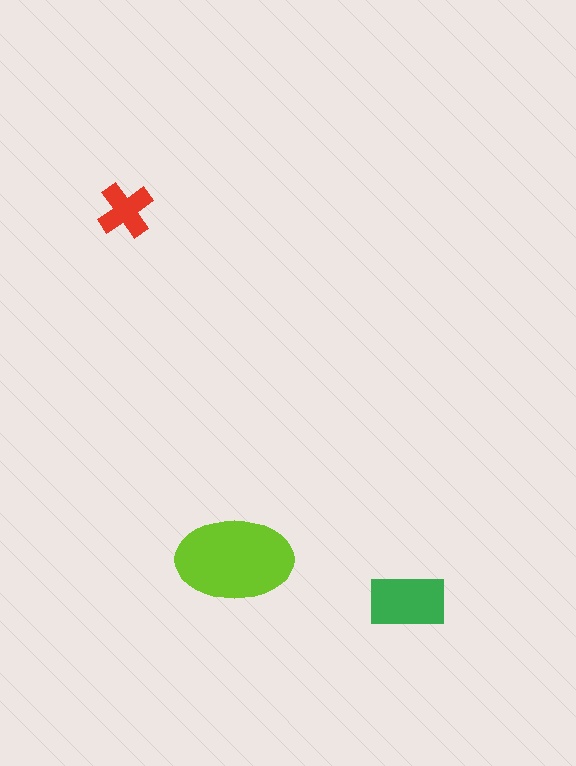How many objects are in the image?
There are 3 objects in the image.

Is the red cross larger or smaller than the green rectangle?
Smaller.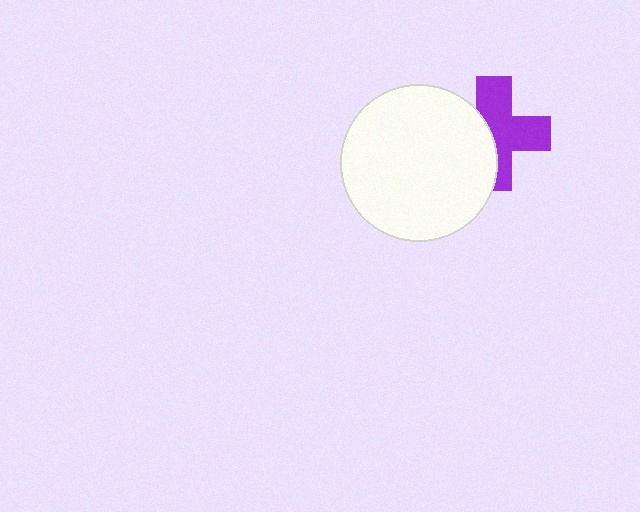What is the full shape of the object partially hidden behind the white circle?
The partially hidden object is a purple cross.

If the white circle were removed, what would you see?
You would see the complete purple cross.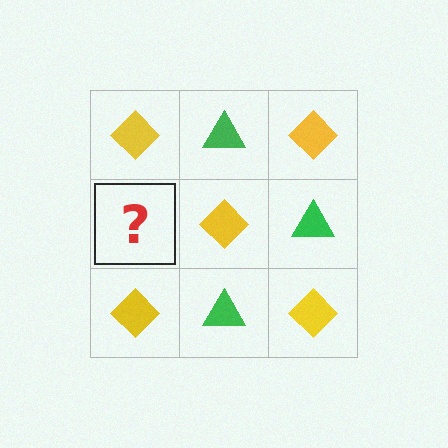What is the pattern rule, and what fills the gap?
The rule is that it alternates yellow diamond and green triangle in a checkerboard pattern. The gap should be filled with a green triangle.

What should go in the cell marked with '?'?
The missing cell should contain a green triangle.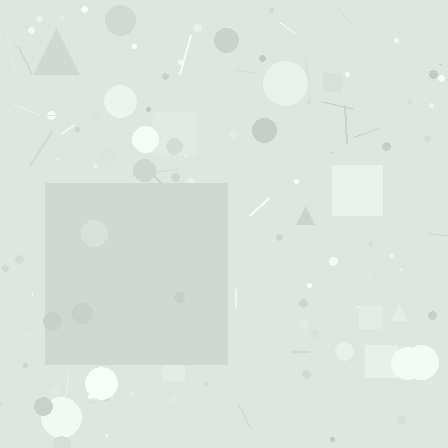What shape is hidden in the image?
A square is hidden in the image.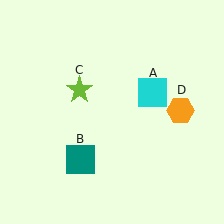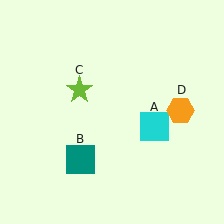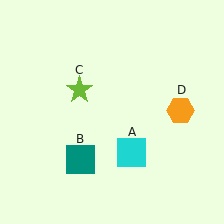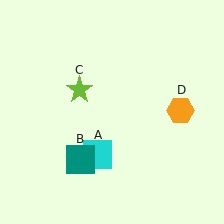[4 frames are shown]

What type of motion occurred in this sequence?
The cyan square (object A) rotated clockwise around the center of the scene.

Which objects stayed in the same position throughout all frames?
Teal square (object B) and lime star (object C) and orange hexagon (object D) remained stationary.